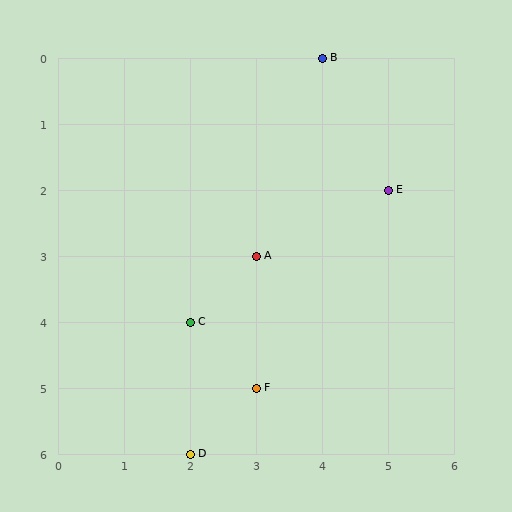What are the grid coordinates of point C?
Point C is at grid coordinates (2, 4).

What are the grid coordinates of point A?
Point A is at grid coordinates (3, 3).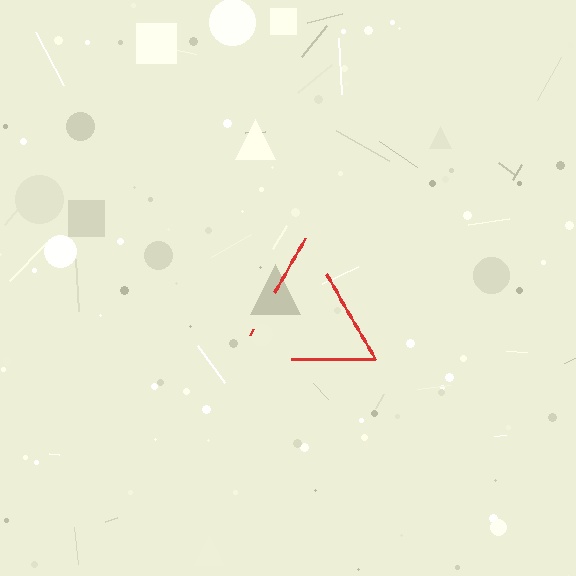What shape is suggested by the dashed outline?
The dashed outline suggests a triangle.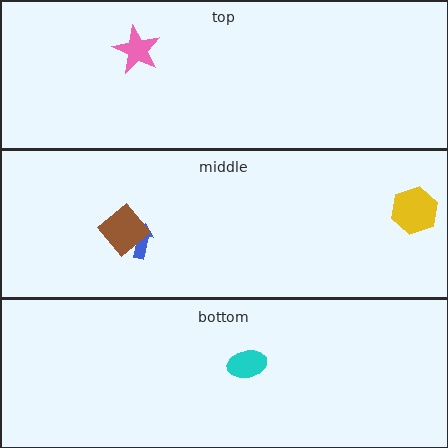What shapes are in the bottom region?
The cyan ellipse.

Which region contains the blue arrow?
The middle region.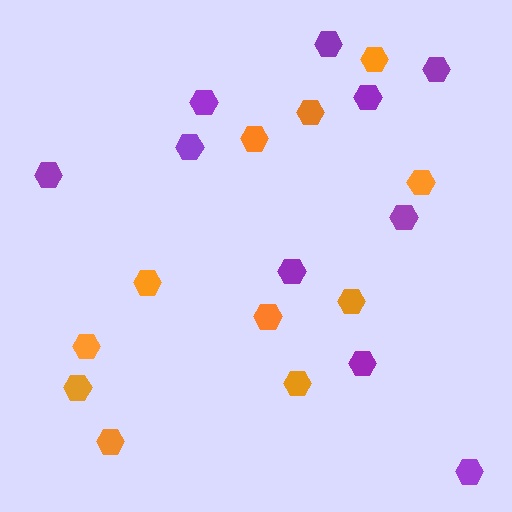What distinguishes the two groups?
There are 2 groups: one group of orange hexagons (11) and one group of purple hexagons (10).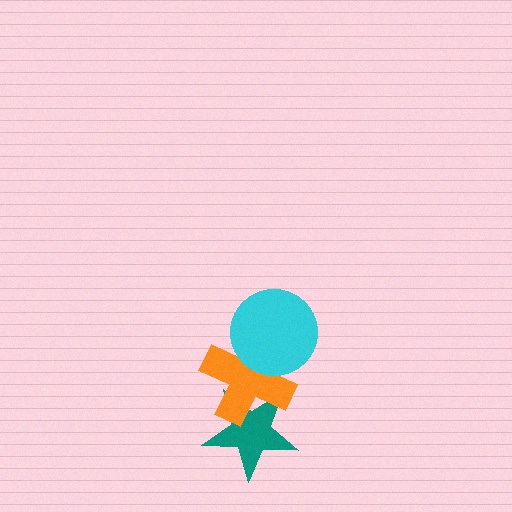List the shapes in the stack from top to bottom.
From top to bottom: the cyan circle, the orange cross, the teal star.